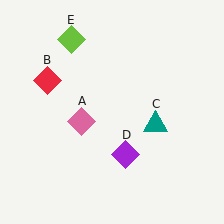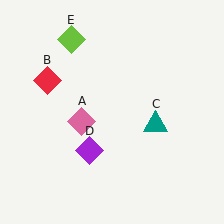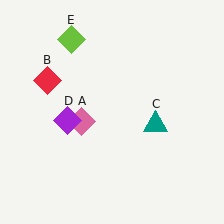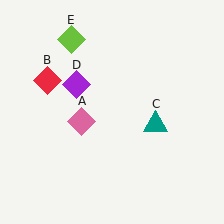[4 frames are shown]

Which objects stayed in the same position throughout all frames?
Pink diamond (object A) and red diamond (object B) and teal triangle (object C) and lime diamond (object E) remained stationary.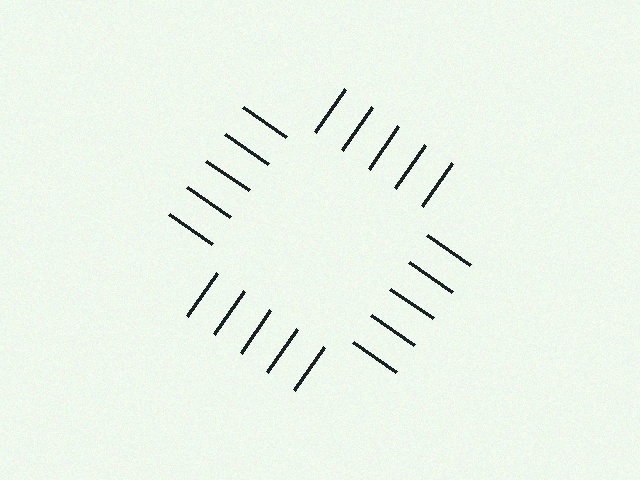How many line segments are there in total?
20 — 5 along each of the 4 edges.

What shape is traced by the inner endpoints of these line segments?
An illusory square — the line segments terminate on its edges but no continuous stroke is drawn.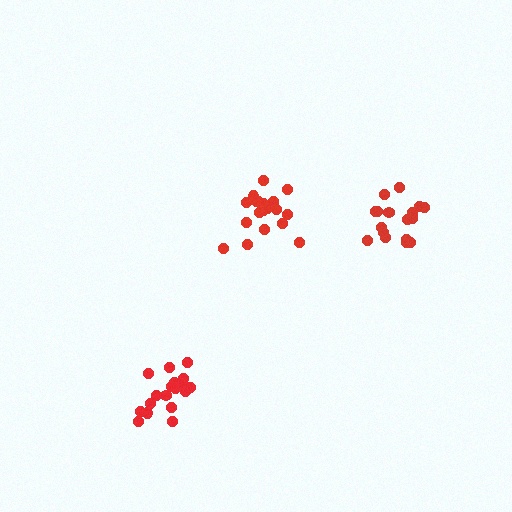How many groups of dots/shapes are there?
There are 3 groups.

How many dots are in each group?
Group 1: 19 dots, Group 2: 18 dots, Group 3: 18 dots (55 total).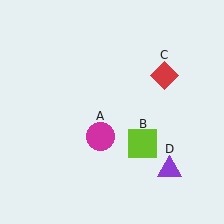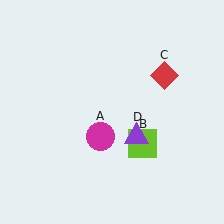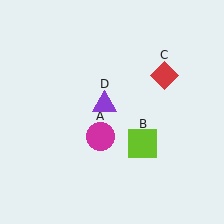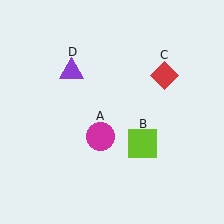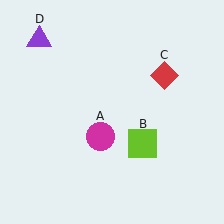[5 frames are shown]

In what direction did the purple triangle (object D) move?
The purple triangle (object D) moved up and to the left.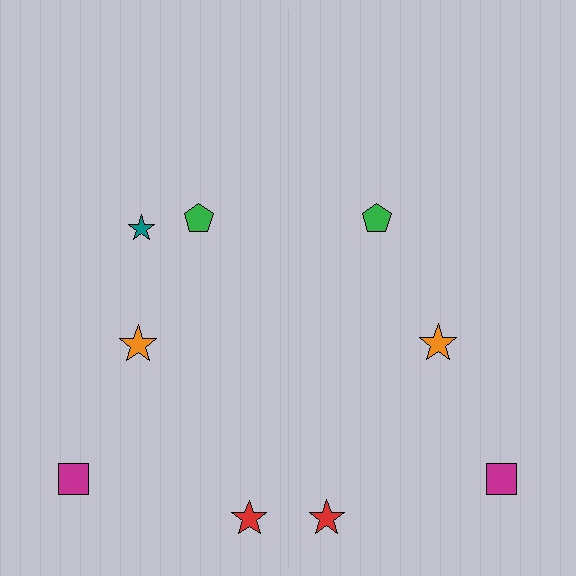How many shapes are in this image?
There are 9 shapes in this image.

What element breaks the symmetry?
A teal star is missing from the right side.